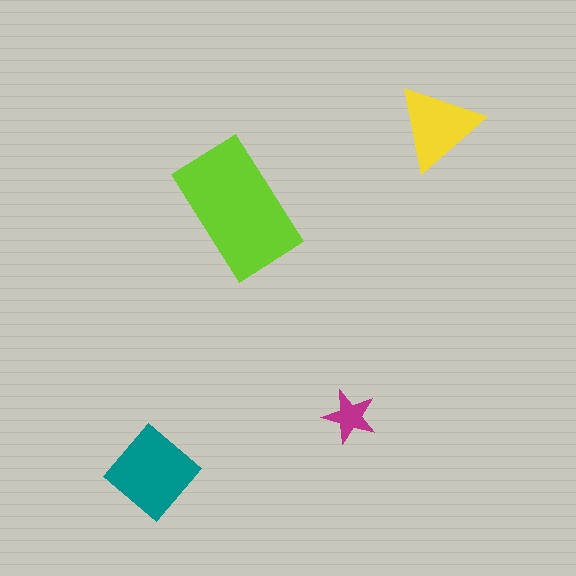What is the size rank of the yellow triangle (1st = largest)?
3rd.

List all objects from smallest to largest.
The magenta star, the yellow triangle, the teal diamond, the lime rectangle.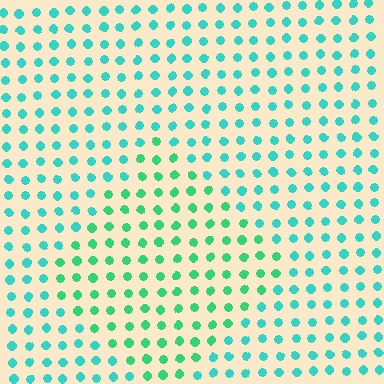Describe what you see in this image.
The image is filled with small cyan elements in a uniform arrangement. A diamond-shaped region is visible where the elements are tinted to a slightly different hue, forming a subtle color boundary.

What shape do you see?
I see a diamond.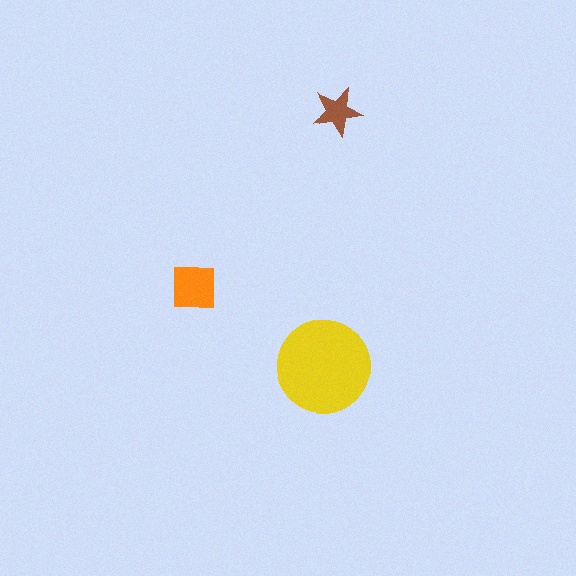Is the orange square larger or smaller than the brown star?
Larger.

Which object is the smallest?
The brown star.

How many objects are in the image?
There are 3 objects in the image.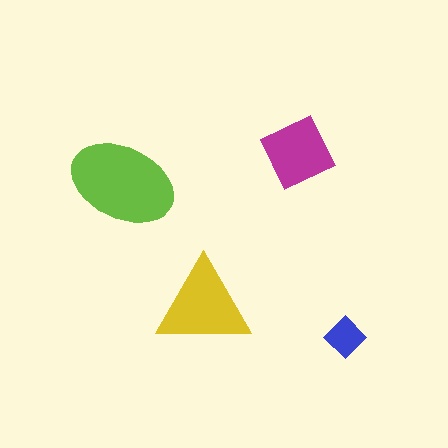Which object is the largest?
The lime ellipse.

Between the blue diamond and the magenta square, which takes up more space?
The magenta square.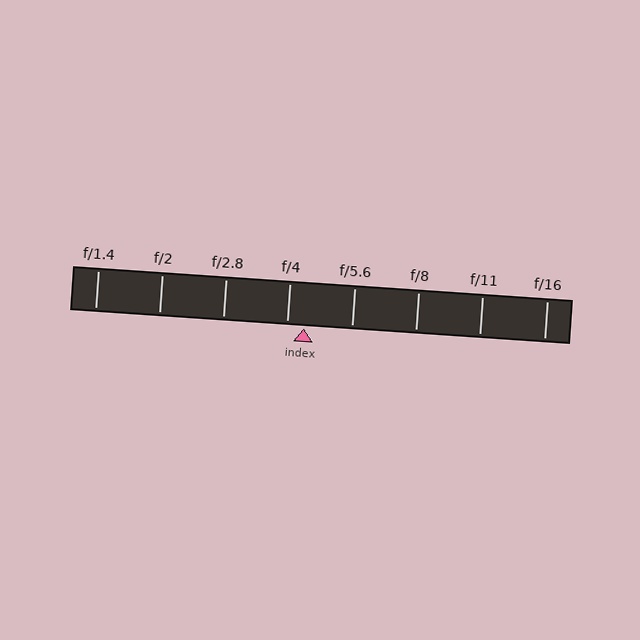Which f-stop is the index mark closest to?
The index mark is closest to f/4.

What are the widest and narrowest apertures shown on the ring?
The widest aperture shown is f/1.4 and the narrowest is f/16.